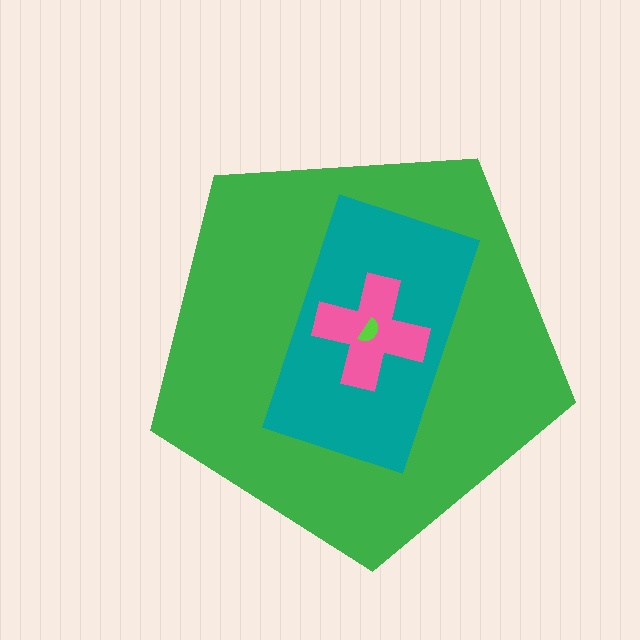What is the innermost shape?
The lime semicircle.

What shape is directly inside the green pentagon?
The teal rectangle.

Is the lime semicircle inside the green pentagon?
Yes.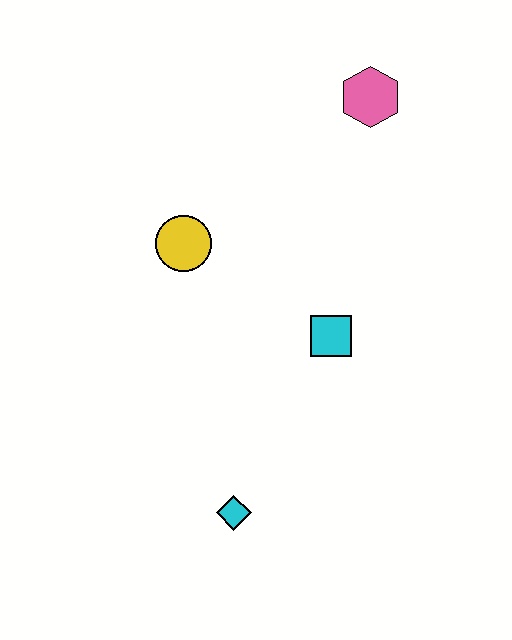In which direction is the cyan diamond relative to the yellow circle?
The cyan diamond is below the yellow circle.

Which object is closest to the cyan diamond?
The cyan square is closest to the cyan diamond.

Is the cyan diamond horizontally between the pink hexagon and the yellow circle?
Yes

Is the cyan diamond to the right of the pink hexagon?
No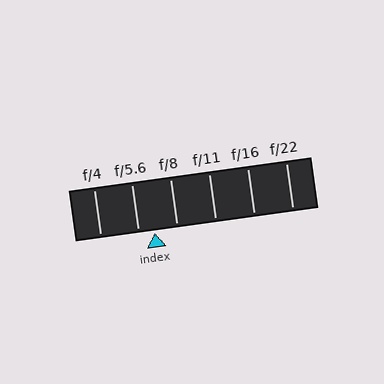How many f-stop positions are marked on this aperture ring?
There are 6 f-stop positions marked.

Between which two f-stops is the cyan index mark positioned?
The index mark is between f/5.6 and f/8.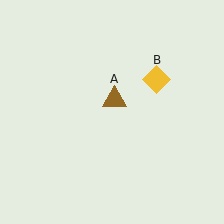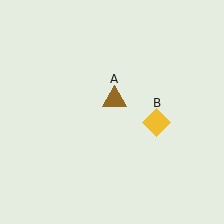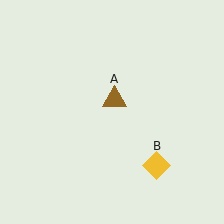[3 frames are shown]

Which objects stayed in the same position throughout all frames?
Brown triangle (object A) remained stationary.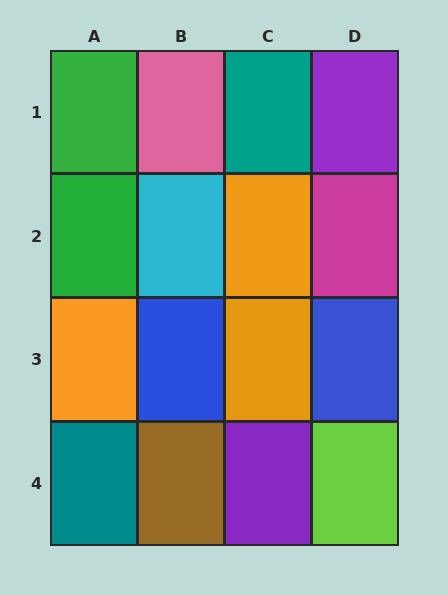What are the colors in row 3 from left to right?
Orange, blue, orange, blue.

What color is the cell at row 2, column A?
Green.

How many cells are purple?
2 cells are purple.